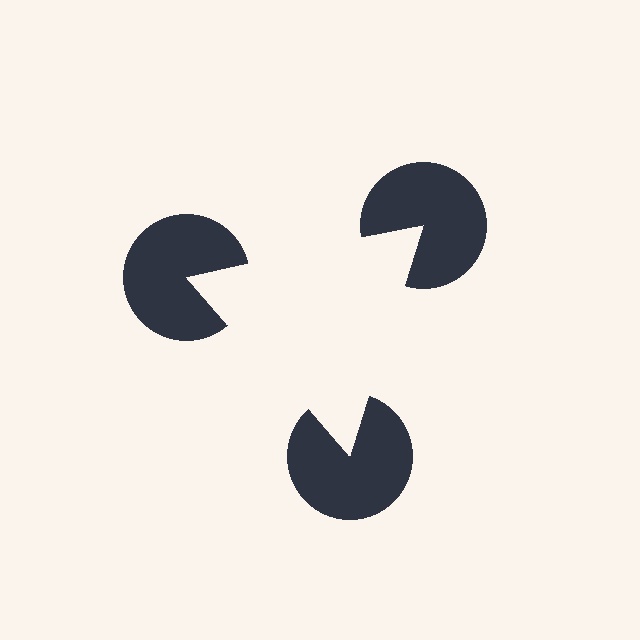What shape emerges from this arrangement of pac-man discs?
An illusory triangle — its edges are inferred from the aligned wedge cuts in the pac-man discs, not physically drawn.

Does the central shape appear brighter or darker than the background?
It typically appears slightly brighter than the background, even though no actual brightness change is drawn.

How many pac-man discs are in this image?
There are 3 — one at each vertex of the illusory triangle.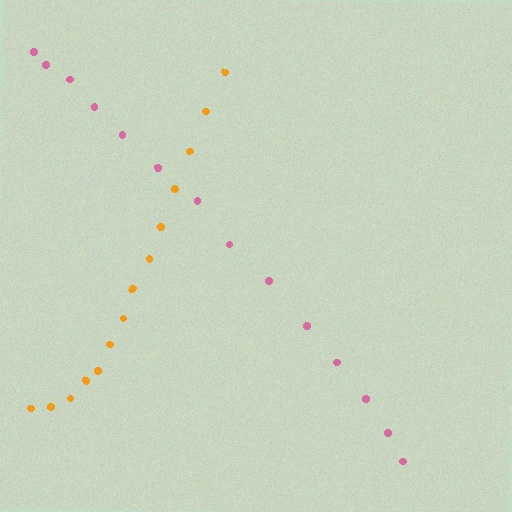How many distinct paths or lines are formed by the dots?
There are 2 distinct paths.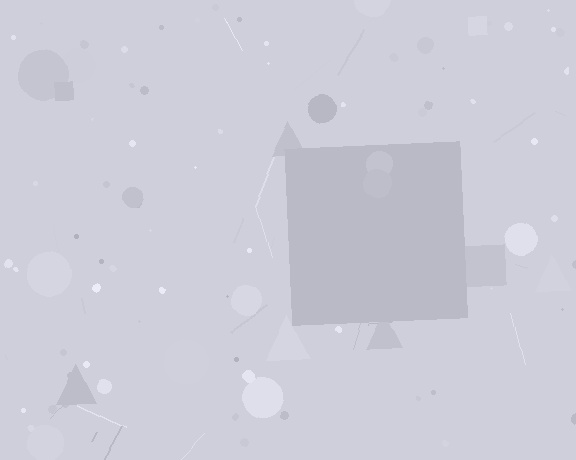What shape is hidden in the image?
A square is hidden in the image.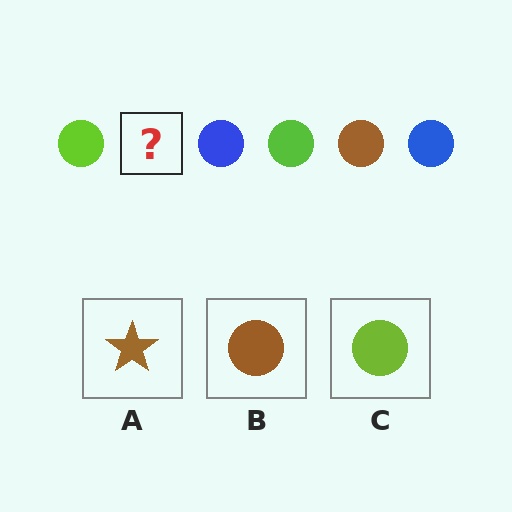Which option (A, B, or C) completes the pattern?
B.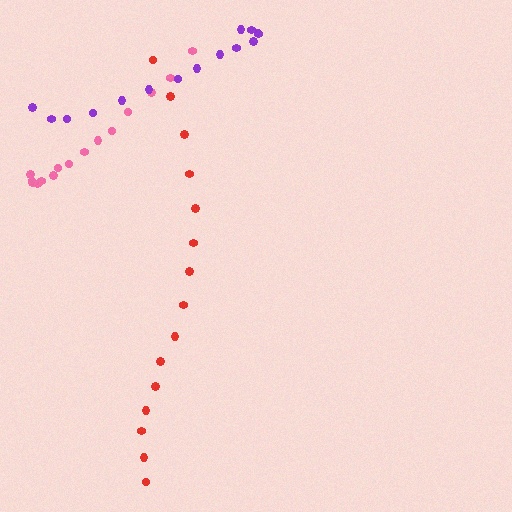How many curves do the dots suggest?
There are 3 distinct paths.